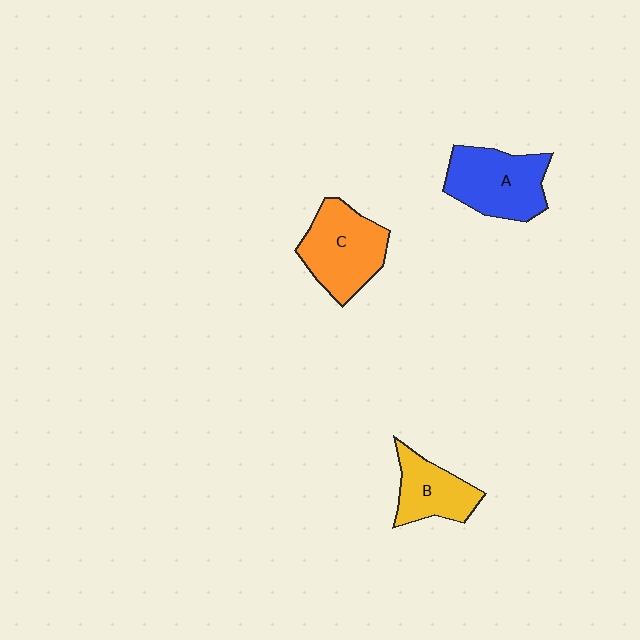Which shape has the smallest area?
Shape B (yellow).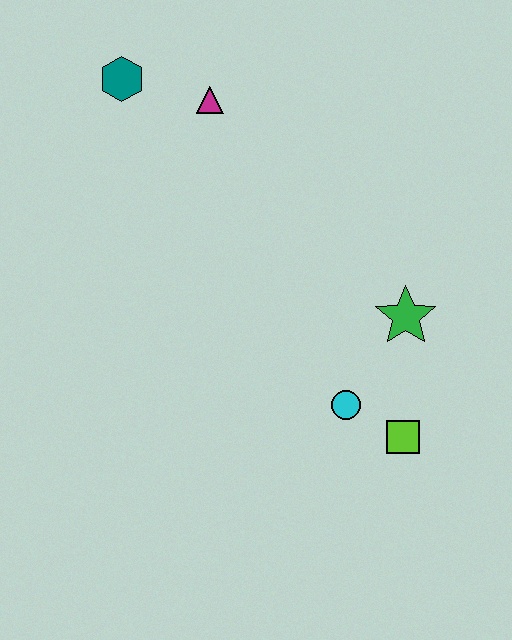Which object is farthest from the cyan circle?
The teal hexagon is farthest from the cyan circle.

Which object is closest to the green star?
The cyan circle is closest to the green star.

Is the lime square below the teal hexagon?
Yes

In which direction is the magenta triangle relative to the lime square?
The magenta triangle is above the lime square.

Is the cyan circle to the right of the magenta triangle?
Yes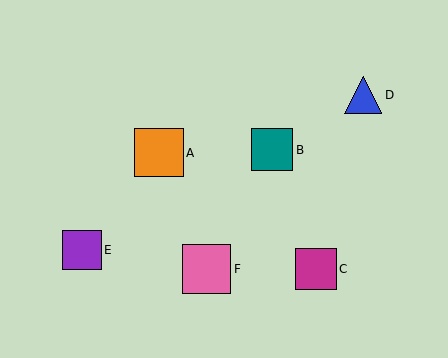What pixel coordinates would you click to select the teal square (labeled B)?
Click at (272, 150) to select the teal square B.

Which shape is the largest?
The orange square (labeled A) is the largest.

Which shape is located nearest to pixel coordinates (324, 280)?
The magenta square (labeled C) at (316, 269) is nearest to that location.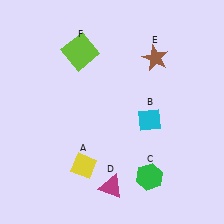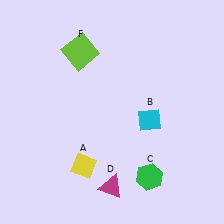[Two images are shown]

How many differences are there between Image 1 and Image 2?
There is 1 difference between the two images.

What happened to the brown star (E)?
The brown star (E) was removed in Image 2. It was in the top-right area of Image 1.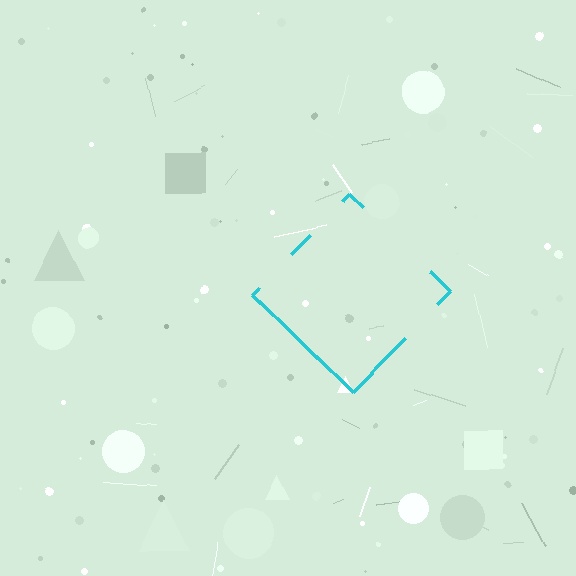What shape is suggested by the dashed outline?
The dashed outline suggests a diamond.